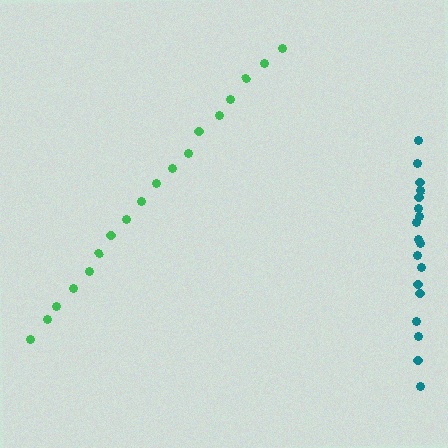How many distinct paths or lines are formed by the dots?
There are 2 distinct paths.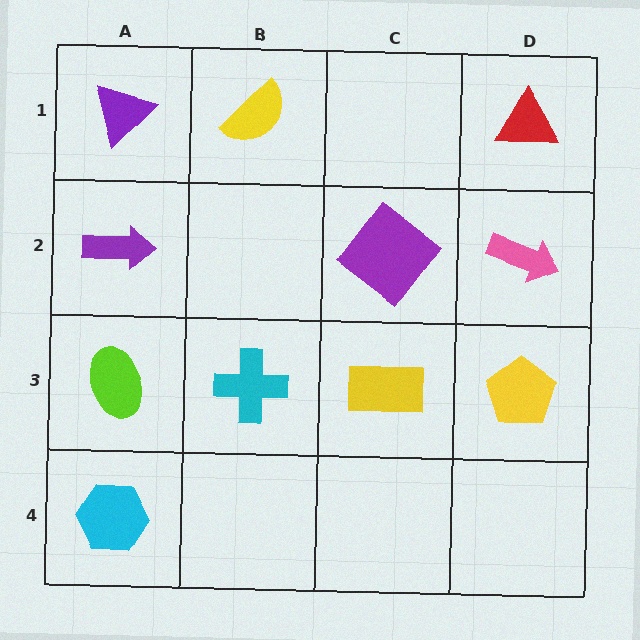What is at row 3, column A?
A lime ellipse.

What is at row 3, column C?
A yellow rectangle.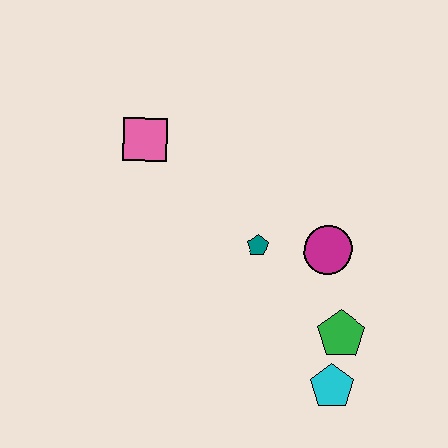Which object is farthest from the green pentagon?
The pink square is farthest from the green pentagon.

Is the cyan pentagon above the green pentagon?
No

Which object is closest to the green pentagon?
The cyan pentagon is closest to the green pentagon.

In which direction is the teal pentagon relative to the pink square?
The teal pentagon is to the right of the pink square.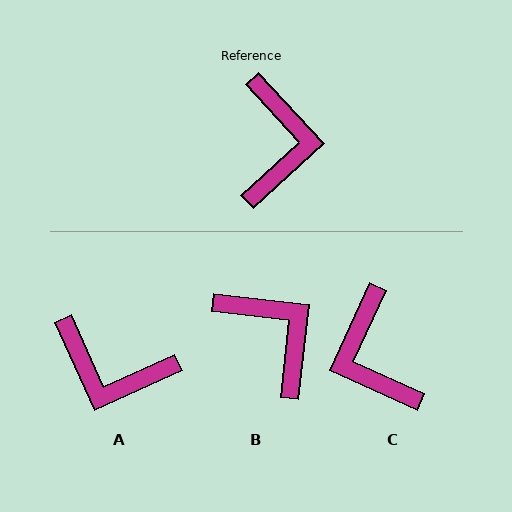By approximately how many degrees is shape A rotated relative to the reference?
Approximately 108 degrees clockwise.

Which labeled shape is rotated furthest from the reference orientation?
C, about 157 degrees away.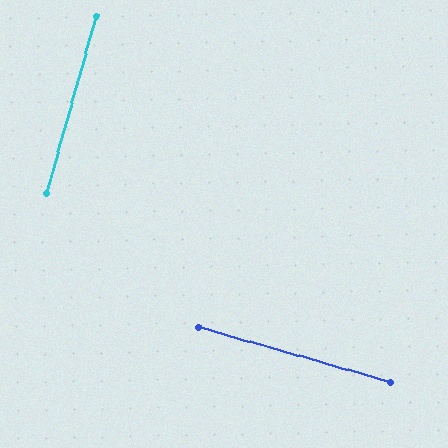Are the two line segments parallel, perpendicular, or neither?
Perpendicular — they meet at approximately 90°.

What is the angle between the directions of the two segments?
Approximately 90 degrees.